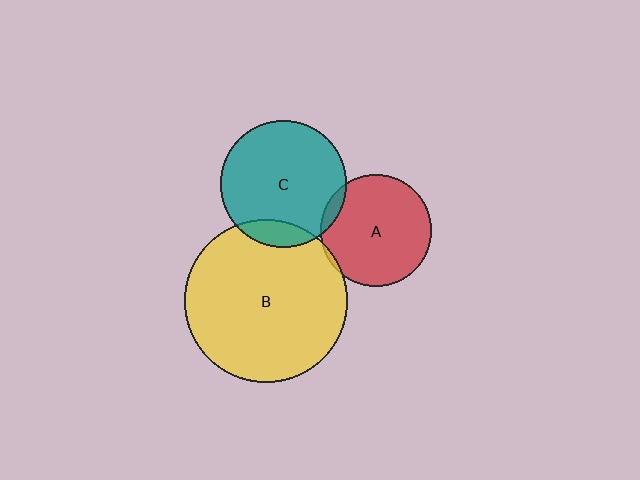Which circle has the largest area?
Circle B (yellow).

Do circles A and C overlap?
Yes.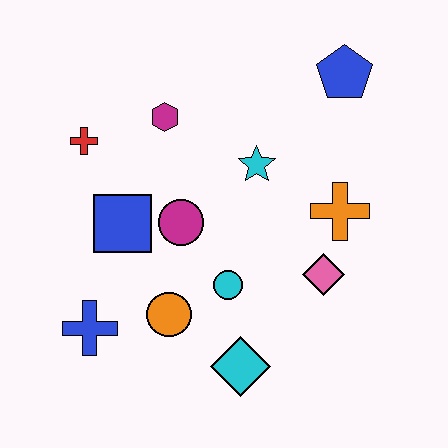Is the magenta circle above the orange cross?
No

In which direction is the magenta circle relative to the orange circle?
The magenta circle is above the orange circle.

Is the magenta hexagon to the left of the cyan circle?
Yes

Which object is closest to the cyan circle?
The orange circle is closest to the cyan circle.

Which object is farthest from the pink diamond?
The red cross is farthest from the pink diamond.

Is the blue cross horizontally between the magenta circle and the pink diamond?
No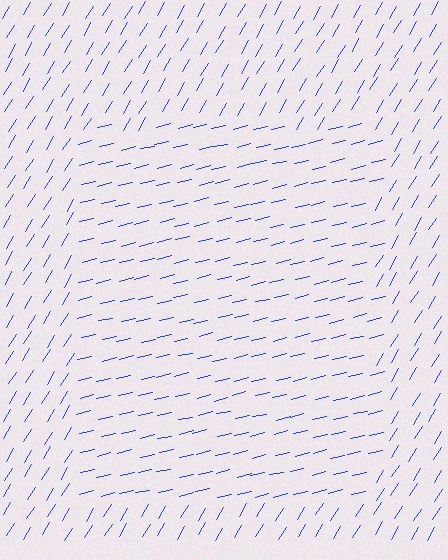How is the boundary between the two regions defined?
The boundary is defined purely by a change in line orientation (approximately 45 degrees difference). All lines are the same color and thickness.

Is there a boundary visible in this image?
Yes, there is a texture boundary formed by a change in line orientation.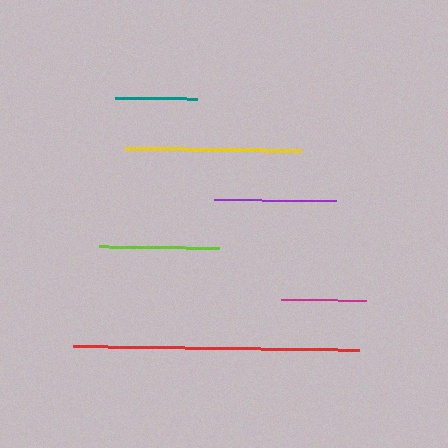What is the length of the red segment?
The red segment is approximately 286 pixels long.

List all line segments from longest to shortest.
From longest to shortest: red, yellow, purple, lime, magenta, teal.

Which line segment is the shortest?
The teal line is the shortest at approximately 82 pixels.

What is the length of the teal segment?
The teal segment is approximately 82 pixels long.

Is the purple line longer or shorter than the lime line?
The purple line is longer than the lime line.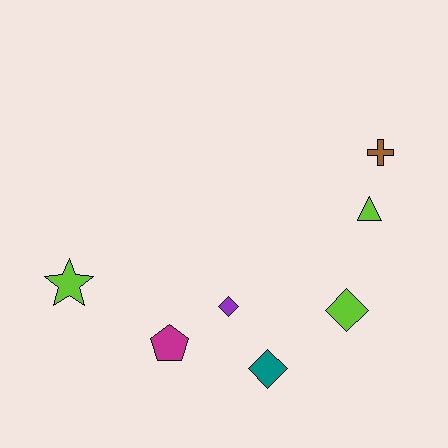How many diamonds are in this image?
There are 3 diamonds.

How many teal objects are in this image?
There is 1 teal object.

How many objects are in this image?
There are 7 objects.